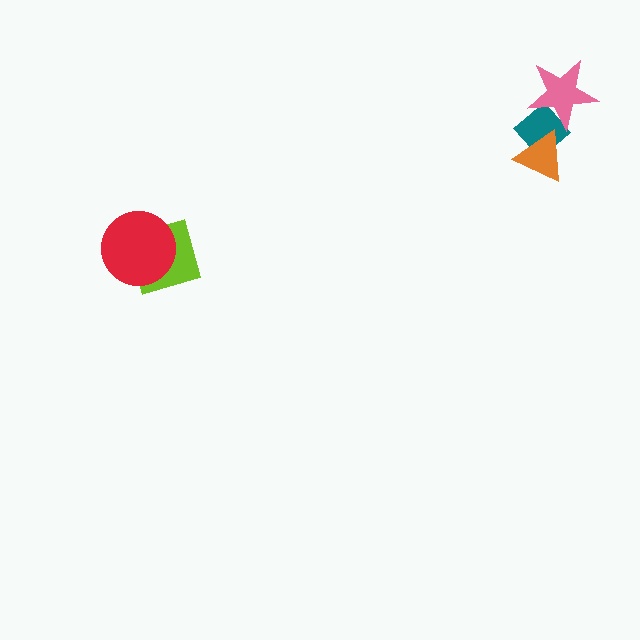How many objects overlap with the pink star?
1 object overlaps with the pink star.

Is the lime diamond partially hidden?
Yes, it is partially covered by another shape.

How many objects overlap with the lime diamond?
1 object overlaps with the lime diamond.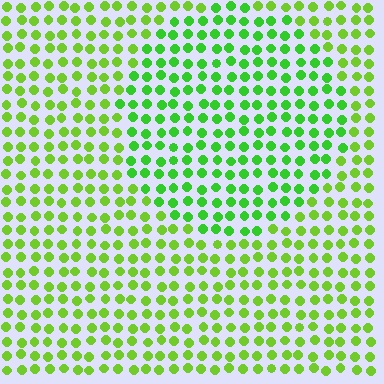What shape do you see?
I see a circle.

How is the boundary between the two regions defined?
The boundary is defined purely by a slight shift in hue (about 24 degrees). Spacing, size, and orientation are identical on both sides.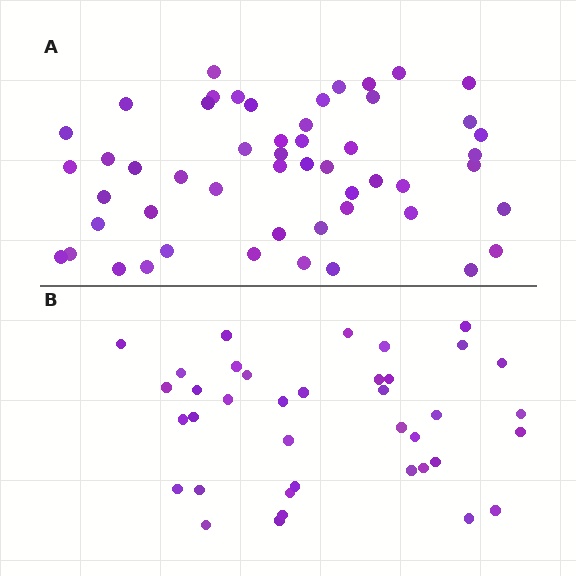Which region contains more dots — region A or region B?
Region A (the top region) has more dots.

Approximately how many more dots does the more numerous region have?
Region A has approximately 15 more dots than region B.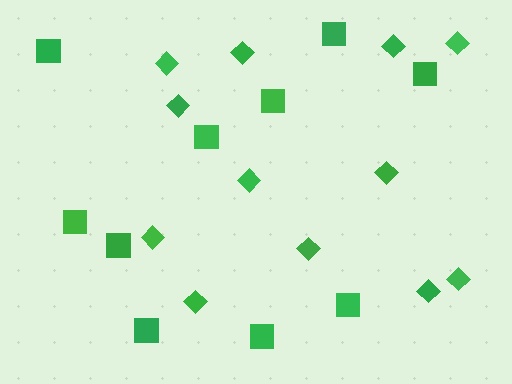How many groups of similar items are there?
There are 2 groups: one group of squares (10) and one group of diamonds (12).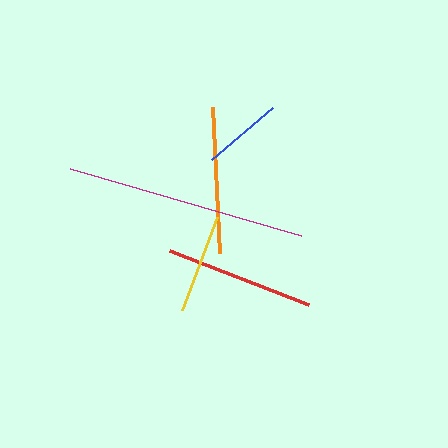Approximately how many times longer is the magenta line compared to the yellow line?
The magenta line is approximately 2.4 times the length of the yellow line.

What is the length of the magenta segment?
The magenta segment is approximately 241 pixels long.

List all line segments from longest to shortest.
From longest to shortest: magenta, red, orange, yellow, blue.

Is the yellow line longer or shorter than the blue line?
The yellow line is longer than the blue line.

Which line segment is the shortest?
The blue line is the shortest at approximately 80 pixels.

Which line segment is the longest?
The magenta line is the longest at approximately 241 pixels.